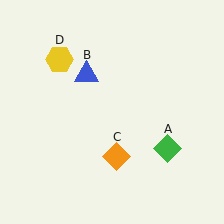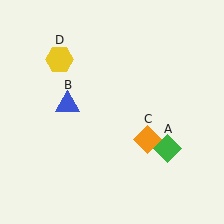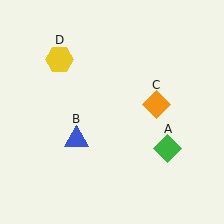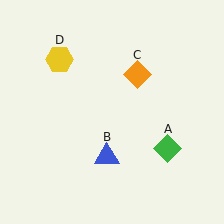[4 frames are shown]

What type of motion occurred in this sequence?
The blue triangle (object B), orange diamond (object C) rotated counterclockwise around the center of the scene.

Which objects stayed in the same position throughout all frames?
Green diamond (object A) and yellow hexagon (object D) remained stationary.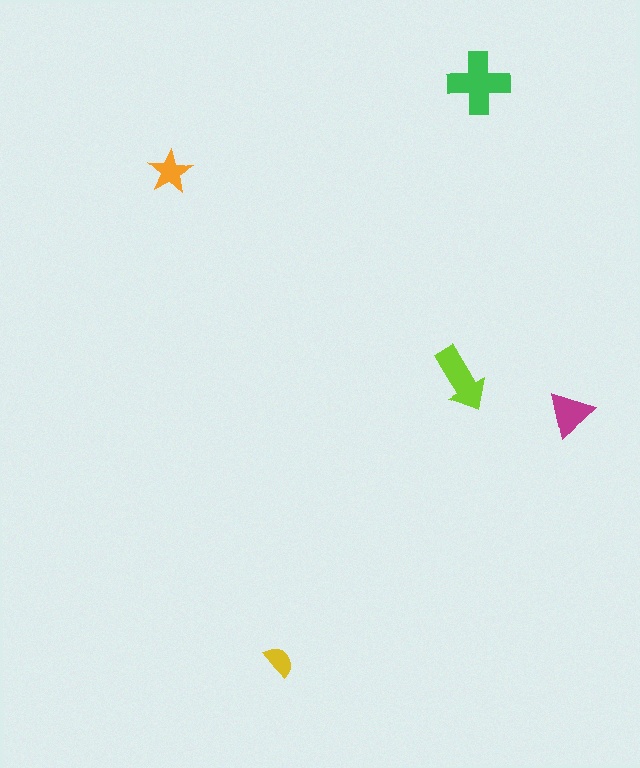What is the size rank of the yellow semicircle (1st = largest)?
5th.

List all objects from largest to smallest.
The green cross, the lime arrow, the magenta triangle, the orange star, the yellow semicircle.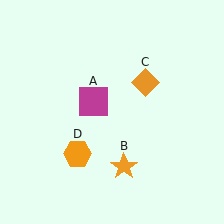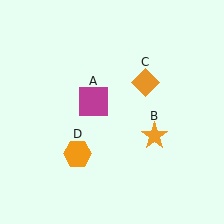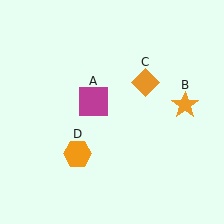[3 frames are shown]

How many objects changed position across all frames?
1 object changed position: orange star (object B).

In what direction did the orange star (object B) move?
The orange star (object B) moved up and to the right.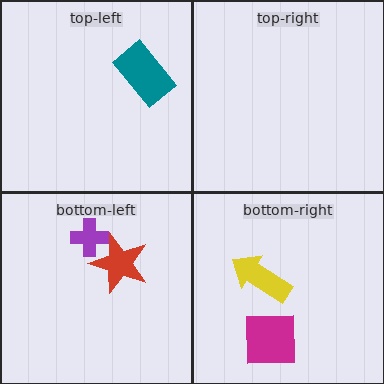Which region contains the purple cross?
The bottom-left region.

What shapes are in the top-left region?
The teal rectangle.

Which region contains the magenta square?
The bottom-right region.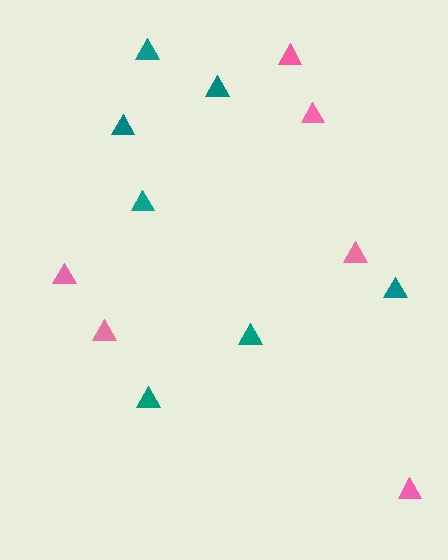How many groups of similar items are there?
There are 2 groups: one group of pink triangles (6) and one group of teal triangles (7).